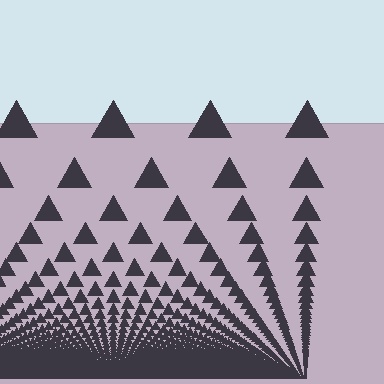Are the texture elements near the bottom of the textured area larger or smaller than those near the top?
Smaller. The gradient is inverted — elements near the bottom are smaller and denser.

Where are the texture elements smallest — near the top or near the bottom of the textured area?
Near the bottom.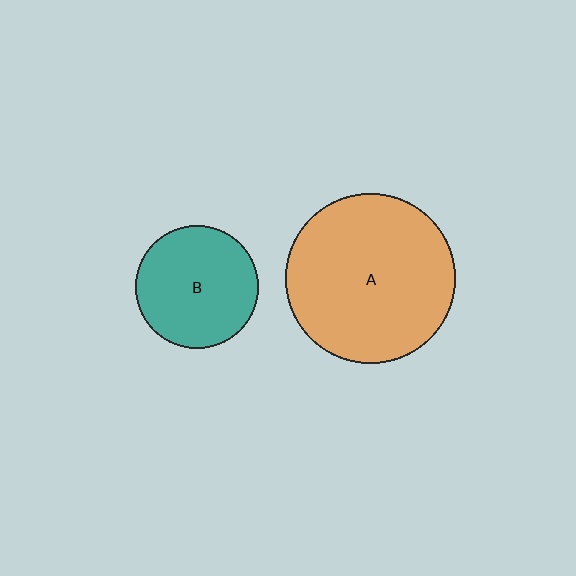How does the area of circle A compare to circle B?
Approximately 1.9 times.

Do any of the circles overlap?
No, none of the circles overlap.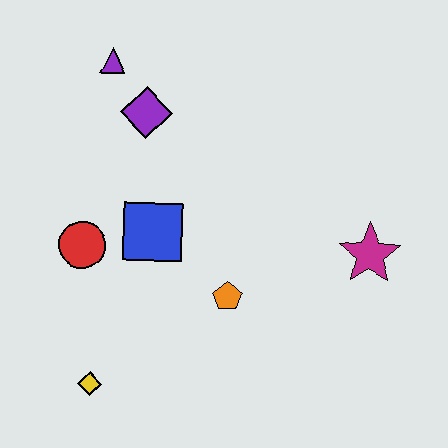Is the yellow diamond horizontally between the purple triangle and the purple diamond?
No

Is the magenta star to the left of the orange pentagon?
No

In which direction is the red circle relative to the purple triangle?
The red circle is below the purple triangle.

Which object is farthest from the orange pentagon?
The purple triangle is farthest from the orange pentagon.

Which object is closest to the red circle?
The blue square is closest to the red circle.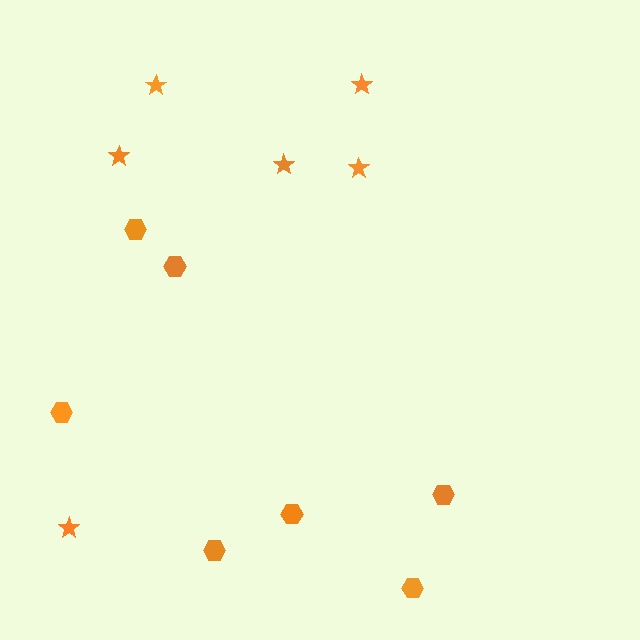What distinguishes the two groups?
There are 2 groups: one group of hexagons (7) and one group of stars (6).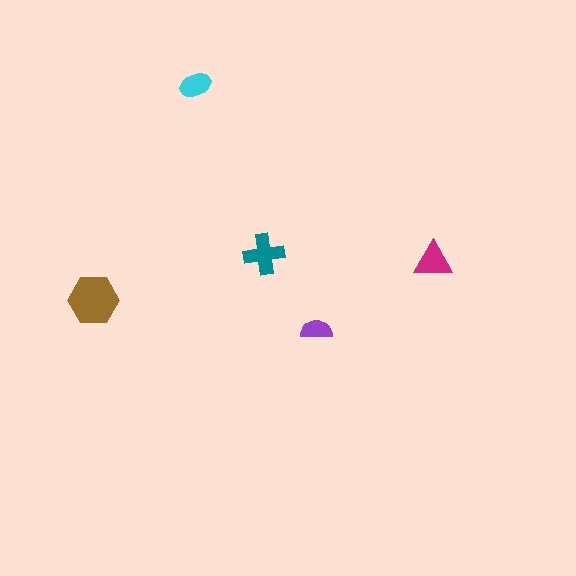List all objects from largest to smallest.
The brown hexagon, the teal cross, the magenta triangle, the cyan ellipse, the purple semicircle.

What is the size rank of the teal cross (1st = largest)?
2nd.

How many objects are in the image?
There are 5 objects in the image.